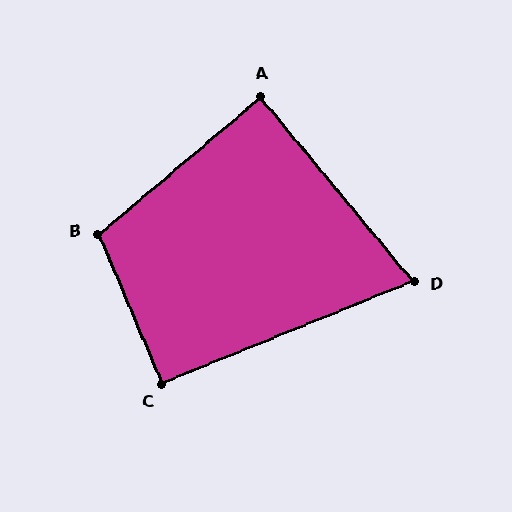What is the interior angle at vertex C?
Approximately 91 degrees (approximately right).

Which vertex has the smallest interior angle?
D, at approximately 73 degrees.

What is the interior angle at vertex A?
Approximately 89 degrees (approximately right).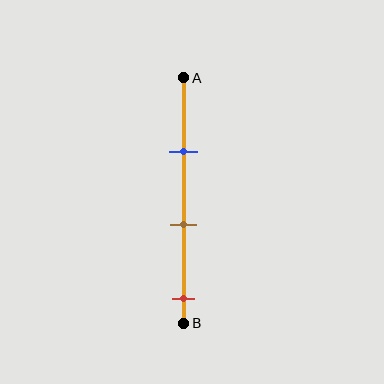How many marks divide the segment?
There are 3 marks dividing the segment.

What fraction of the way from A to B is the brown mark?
The brown mark is approximately 60% (0.6) of the way from A to B.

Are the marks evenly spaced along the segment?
Yes, the marks are approximately evenly spaced.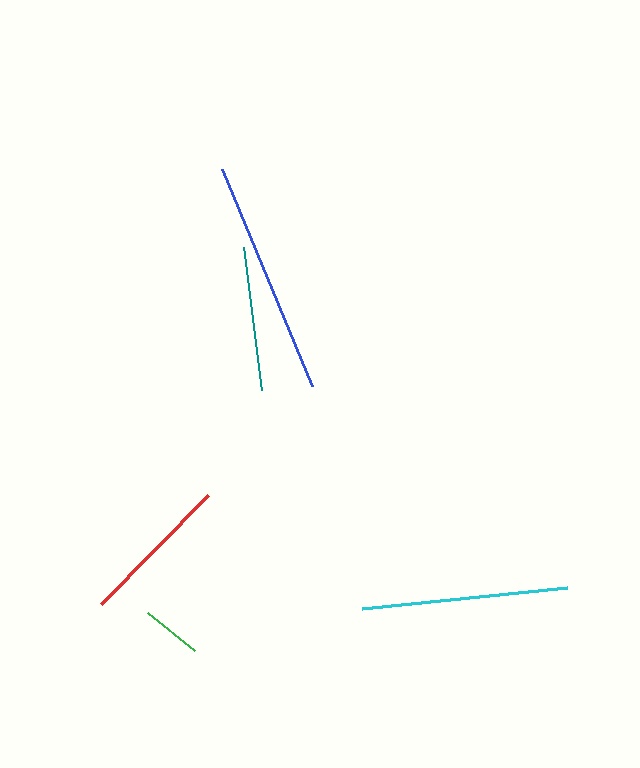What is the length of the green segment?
The green segment is approximately 60 pixels long.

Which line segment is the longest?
The blue line is the longest at approximately 235 pixels.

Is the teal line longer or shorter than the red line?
The red line is longer than the teal line.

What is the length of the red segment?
The red segment is approximately 152 pixels long.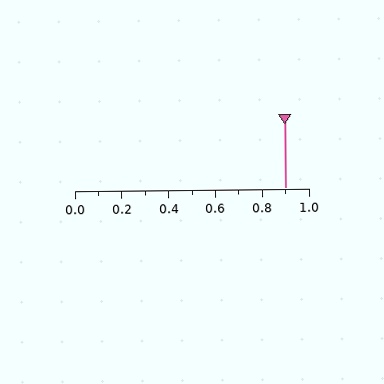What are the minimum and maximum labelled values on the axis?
The axis runs from 0.0 to 1.0.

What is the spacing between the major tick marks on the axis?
The major ticks are spaced 0.2 apart.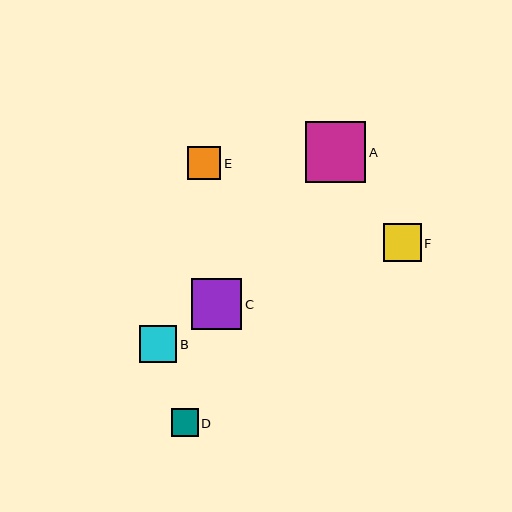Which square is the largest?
Square A is the largest with a size of approximately 61 pixels.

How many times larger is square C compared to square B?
Square C is approximately 1.4 times the size of square B.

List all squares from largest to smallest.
From largest to smallest: A, C, F, B, E, D.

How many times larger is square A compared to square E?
Square A is approximately 1.8 times the size of square E.